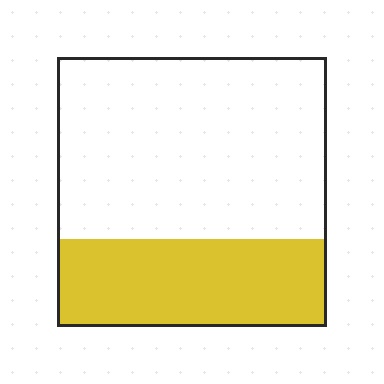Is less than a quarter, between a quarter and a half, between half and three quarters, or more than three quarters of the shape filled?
Between a quarter and a half.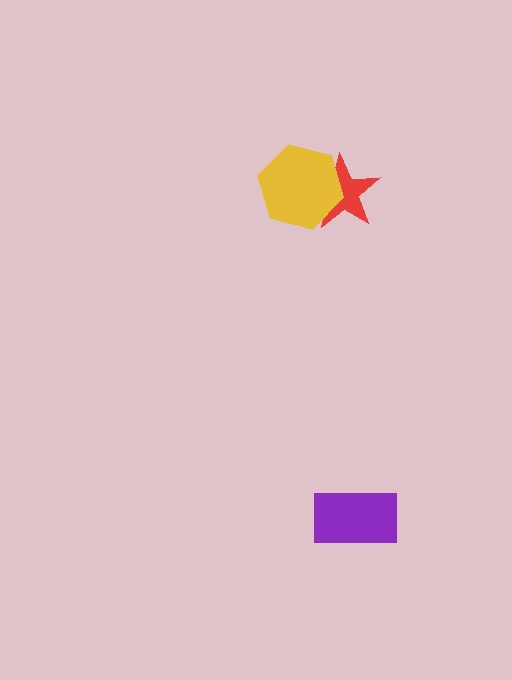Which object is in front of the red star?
The yellow hexagon is in front of the red star.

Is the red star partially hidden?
Yes, it is partially covered by another shape.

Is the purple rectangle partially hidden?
No, no other shape covers it.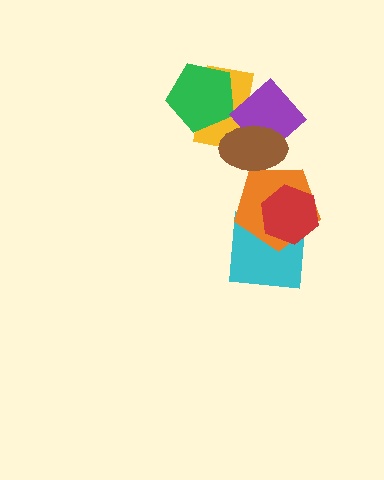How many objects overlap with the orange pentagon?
3 objects overlap with the orange pentagon.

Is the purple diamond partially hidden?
Yes, it is partially covered by another shape.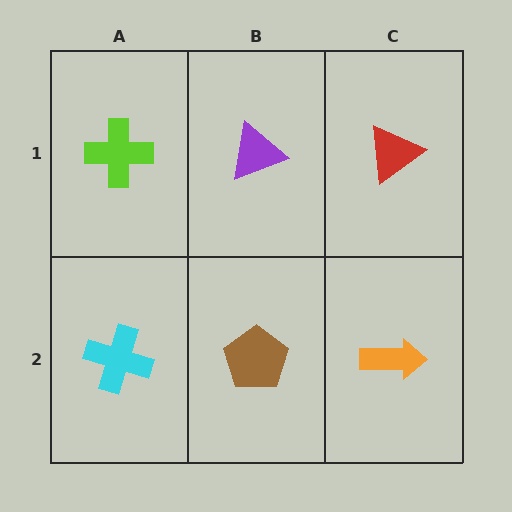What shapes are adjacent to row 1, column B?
A brown pentagon (row 2, column B), a lime cross (row 1, column A), a red triangle (row 1, column C).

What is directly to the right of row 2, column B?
An orange arrow.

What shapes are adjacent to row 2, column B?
A purple triangle (row 1, column B), a cyan cross (row 2, column A), an orange arrow (row 2, column C).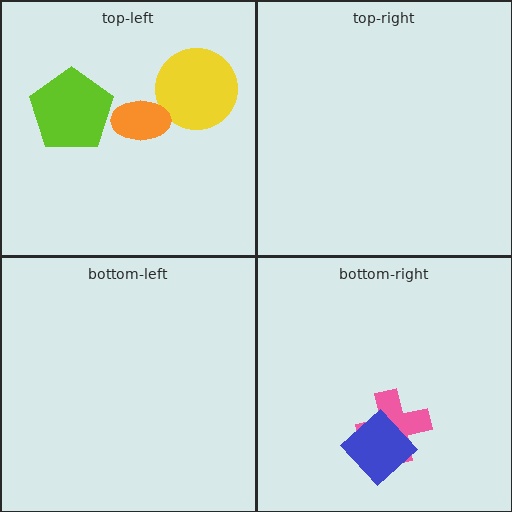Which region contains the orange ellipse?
The top-left region.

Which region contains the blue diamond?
The bottom-right region.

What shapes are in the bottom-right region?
The pink cross, the blue diamond.